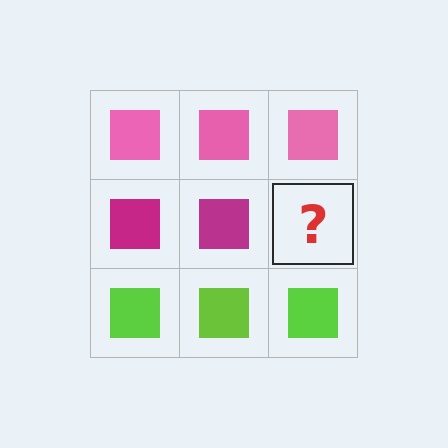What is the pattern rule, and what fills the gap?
The rule is that each row has a consistent color. The gap should be filled with a magenta square.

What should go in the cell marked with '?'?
The missing cell should contain a magenta square.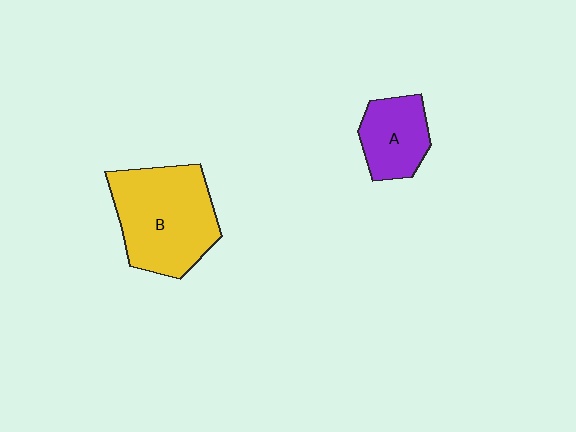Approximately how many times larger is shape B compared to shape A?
Approximately 1.9 times.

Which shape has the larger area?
Shape B (yellow).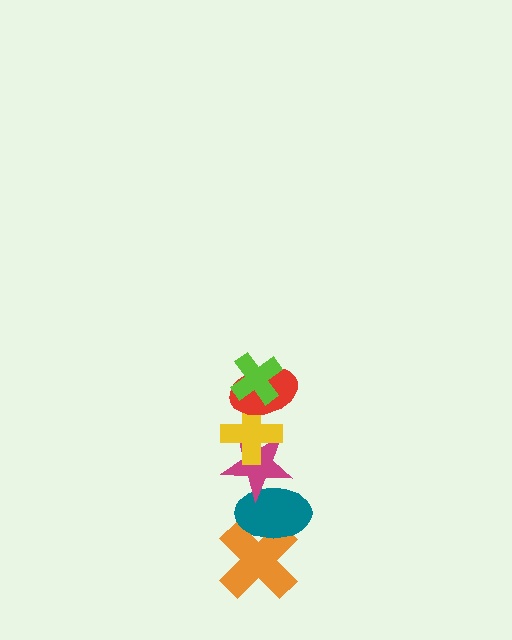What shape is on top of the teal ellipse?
The magenta star is on top of the teal ellipse.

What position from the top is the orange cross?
The orange cross is 6th from the top.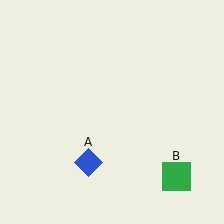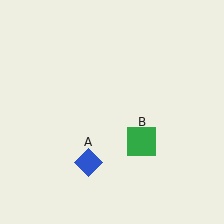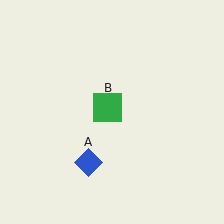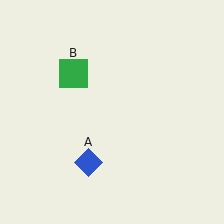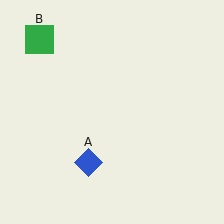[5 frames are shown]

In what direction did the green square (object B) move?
The green square (object B) moved up and to the left.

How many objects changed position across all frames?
1 object changed position: green square (object B).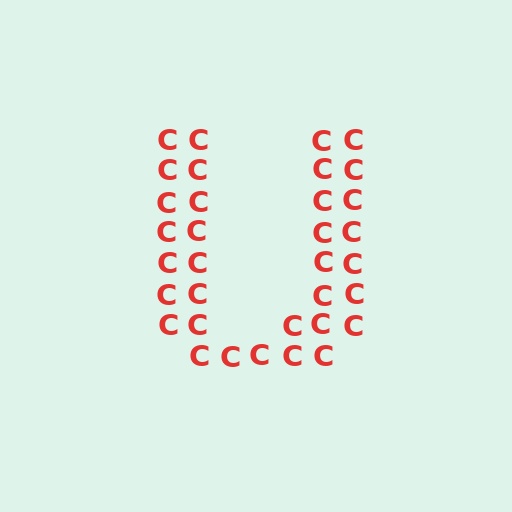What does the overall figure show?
The overall figure shows the letter U.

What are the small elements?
The small elements are letter C's.